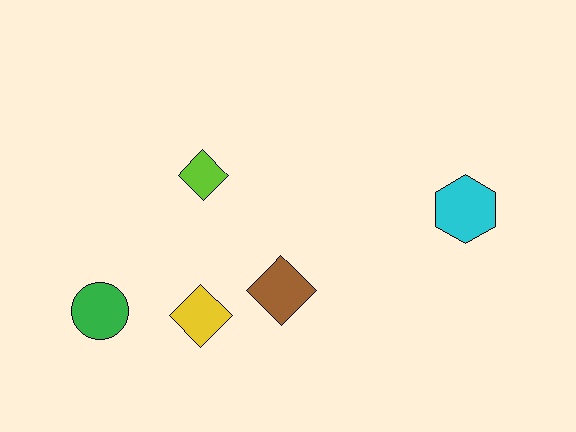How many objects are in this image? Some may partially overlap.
There are 5 objects.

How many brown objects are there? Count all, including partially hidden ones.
There is 1 brown object.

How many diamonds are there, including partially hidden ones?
There are 3 diamonds.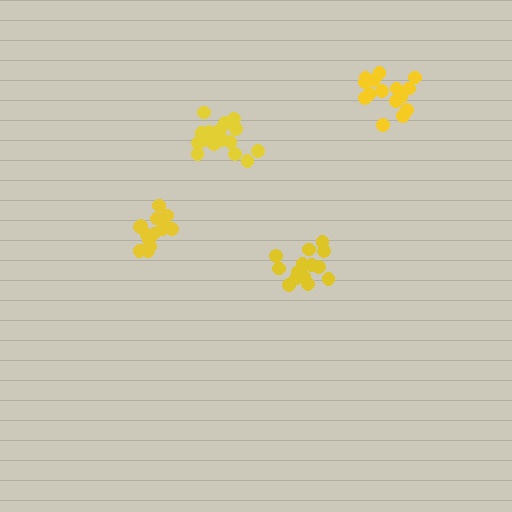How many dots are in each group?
Group 1: 18 dots, Group 2: 18 dots, Group 3: 14 dots, Group 4: 15 dots (65 total).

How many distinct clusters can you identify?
There are 4 distinct clusters.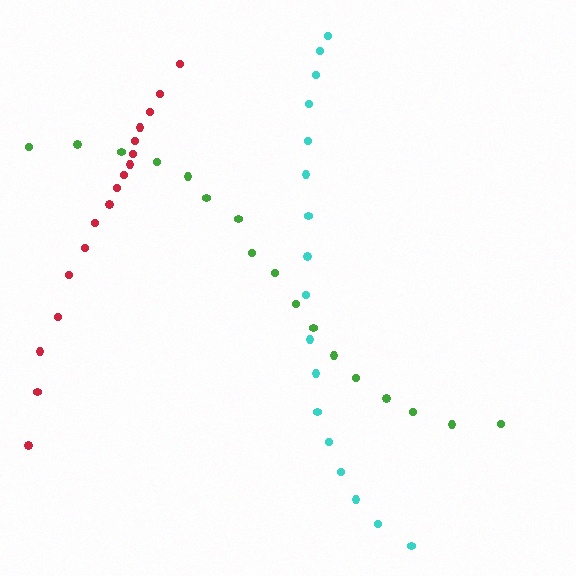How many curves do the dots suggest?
There are 3 distinct paths.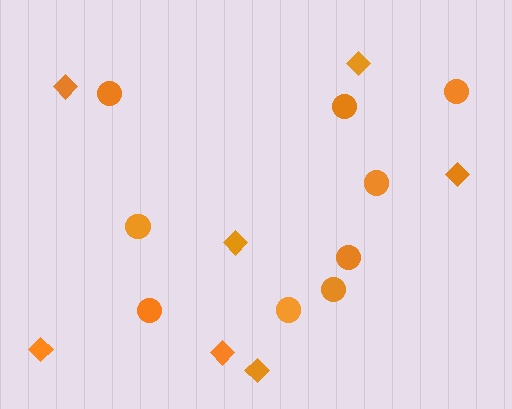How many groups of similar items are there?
There are 2 groups: one group of circles (9) and one group of diamonds (7).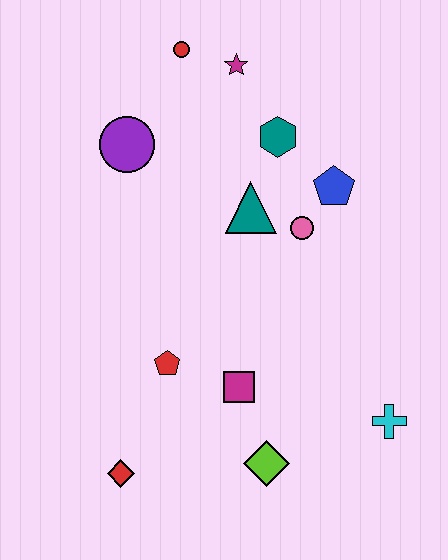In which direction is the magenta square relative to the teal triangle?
The magenta square is below the teal triangle.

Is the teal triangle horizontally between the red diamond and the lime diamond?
Yes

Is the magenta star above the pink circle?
Yes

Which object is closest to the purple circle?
The red circle is closest to the purple circle.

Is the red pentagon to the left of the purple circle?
No